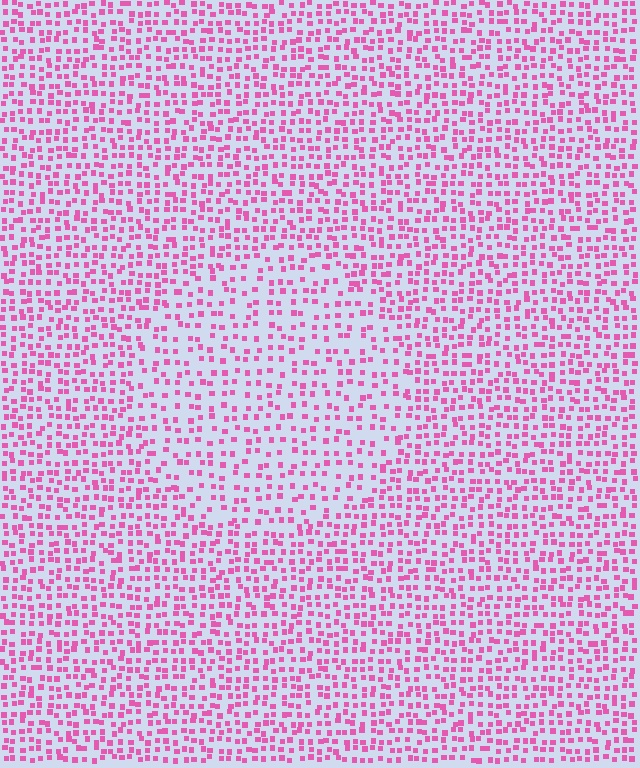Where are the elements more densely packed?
The elements are more densely packed outside the circle boundary.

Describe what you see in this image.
The image contains small pink elements arranged at two different densities. A circle-shaped region is visible where the elements are less densely packed than the surrounding area.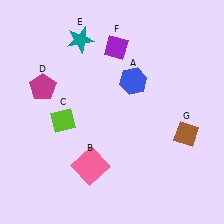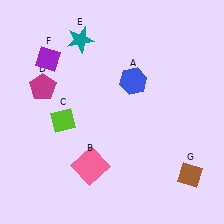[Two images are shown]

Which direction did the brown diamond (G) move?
The brown diamond (G) moved down.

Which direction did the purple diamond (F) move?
The purple diamond (F) moved left.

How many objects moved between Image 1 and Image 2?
2 objects moved between the two images.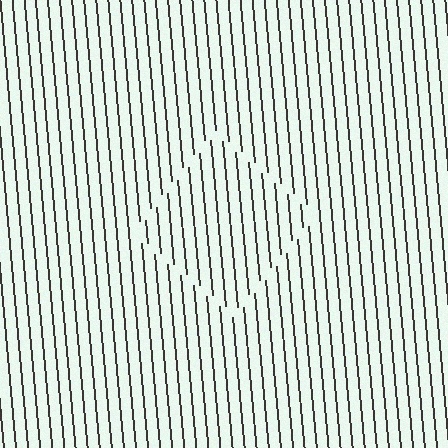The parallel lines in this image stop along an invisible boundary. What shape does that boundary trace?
An illusory square. The interior of the shape contains the same grating, shifted by half a period — the contour is defined by the phase discontinuity where line-ends from the inner and outer gratings abut.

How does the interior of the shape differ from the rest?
The interior of the shape contains the same grating, shifted by half a period — the contour is defined by the phase discontinuity where line-ends from the inner and outer gratings abut.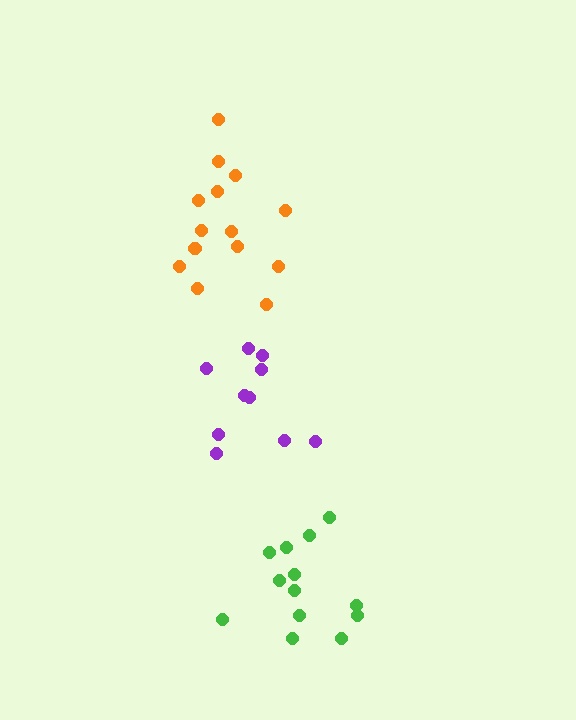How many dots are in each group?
Group 1: 10 dots, Group 2: 13 dots, Group 3: 14 dots (37 total).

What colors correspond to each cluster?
The clusters are colored: purple, green, orange.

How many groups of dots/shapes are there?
There are 3 groups.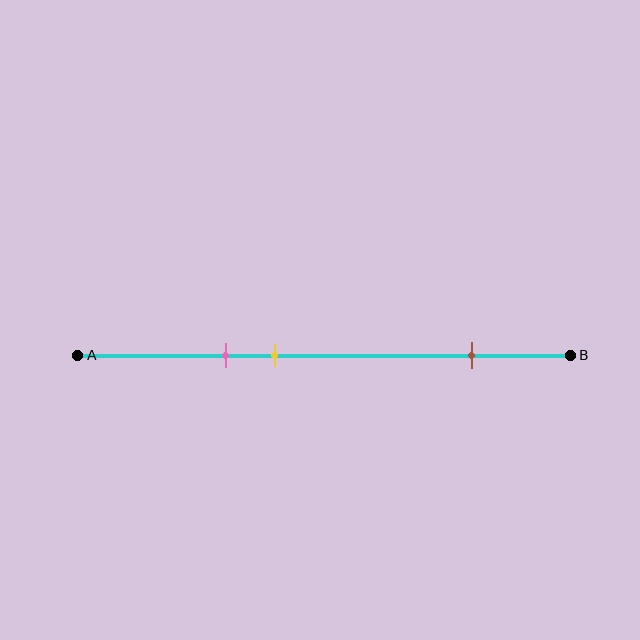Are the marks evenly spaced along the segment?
No, the marks are not evenly spaced.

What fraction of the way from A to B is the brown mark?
The brown mark is approximately 80% (0.8) of the way from A to B.